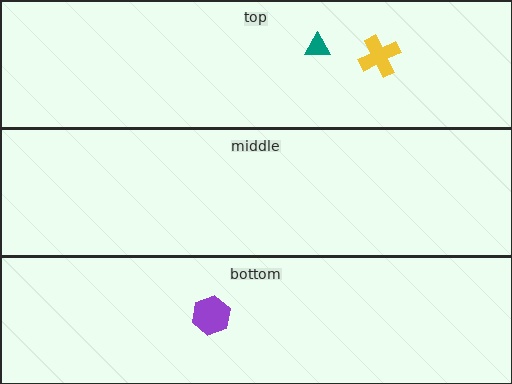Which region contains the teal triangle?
The top region.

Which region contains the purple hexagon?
The bottom region.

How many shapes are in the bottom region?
1.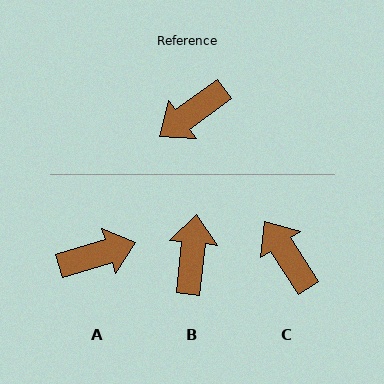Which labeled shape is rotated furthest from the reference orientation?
A, about 161 degrees away.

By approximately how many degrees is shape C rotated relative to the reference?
Approximately 93 degrees clockwise.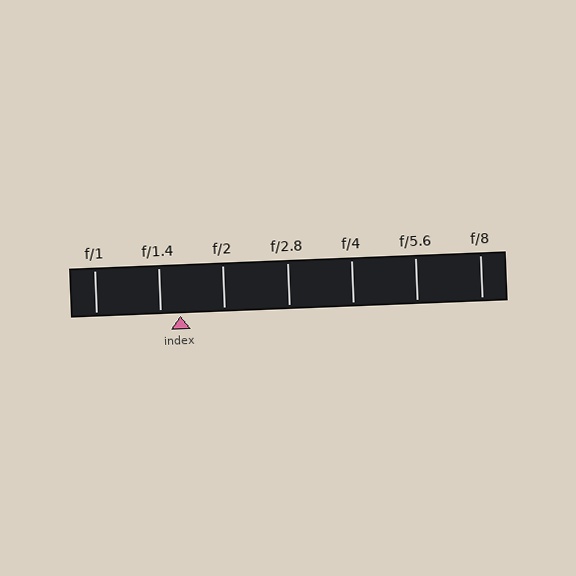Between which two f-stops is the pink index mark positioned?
The index mark is between f/1.4 and f/2.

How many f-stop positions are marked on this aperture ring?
There are 7 f-stop positions marked.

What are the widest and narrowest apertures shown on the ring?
The widest aperture shown is f/1 and the narrowest is f/8.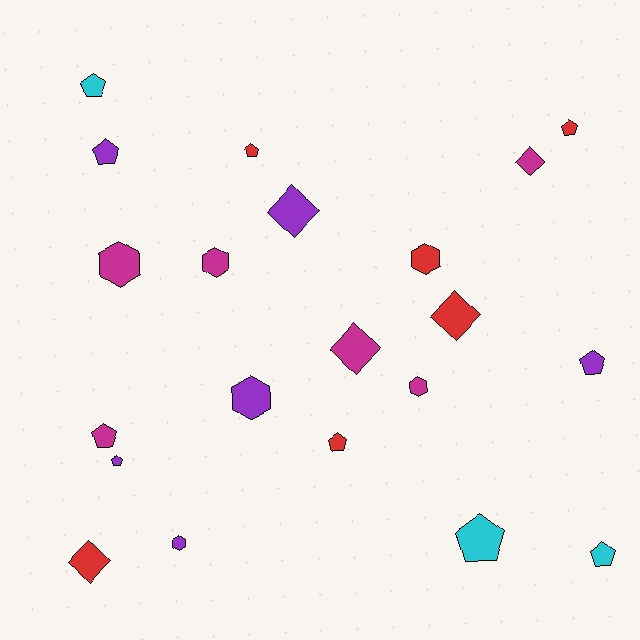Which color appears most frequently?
Purple, with 6 objects.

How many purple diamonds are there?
There is 1 purple diamond.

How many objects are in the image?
There are 21 objects.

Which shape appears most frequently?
Pentagon, with 10 objects.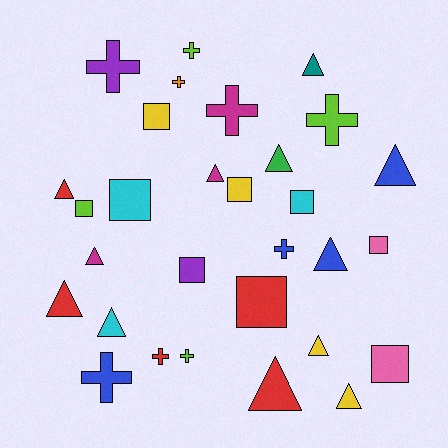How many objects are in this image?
There are 30 objects.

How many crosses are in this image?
There are 9 crosses.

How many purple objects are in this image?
There are 2 purple objects.